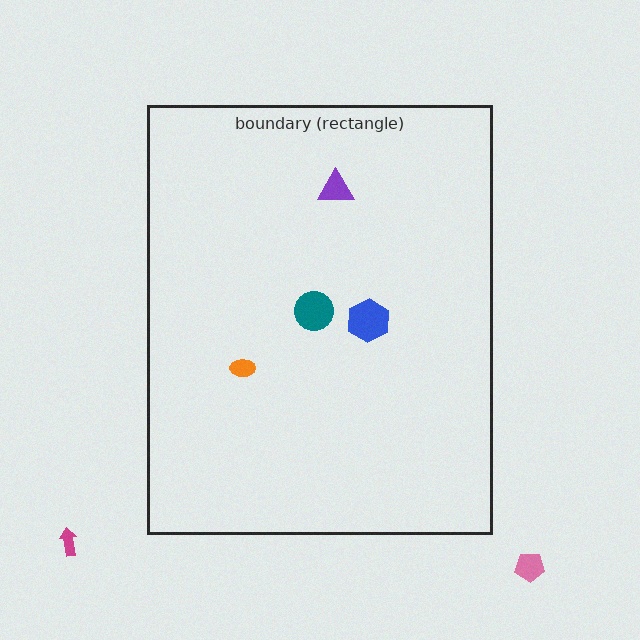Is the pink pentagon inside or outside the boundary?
Outside.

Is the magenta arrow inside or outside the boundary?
Outside.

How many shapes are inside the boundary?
4 inside, 2 outside.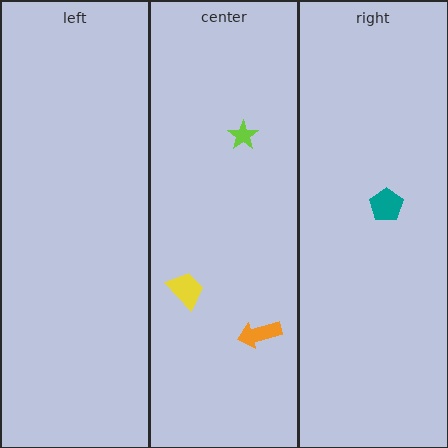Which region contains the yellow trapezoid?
The center region.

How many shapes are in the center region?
3.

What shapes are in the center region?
The lime star, the orange arrow, the yellow trapezoid.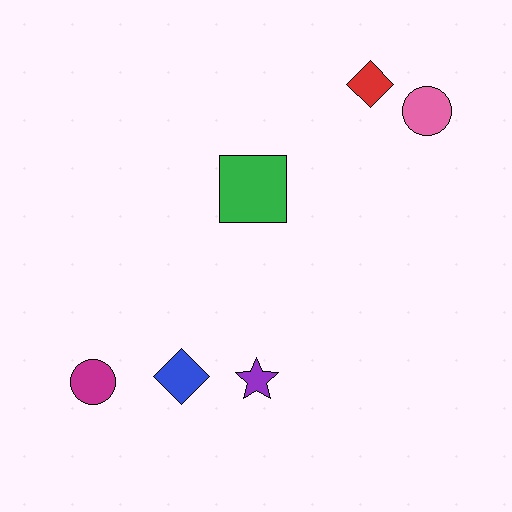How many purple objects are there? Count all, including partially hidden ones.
There is 1 purple object.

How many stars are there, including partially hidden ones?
There is 1 star.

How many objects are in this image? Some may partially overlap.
There are 6 objects.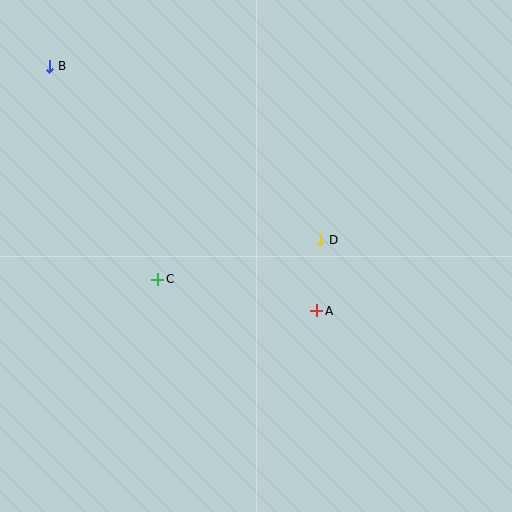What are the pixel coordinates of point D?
Point D is at (321, 240).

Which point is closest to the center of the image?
Point D at (321, 240) is closest to the center.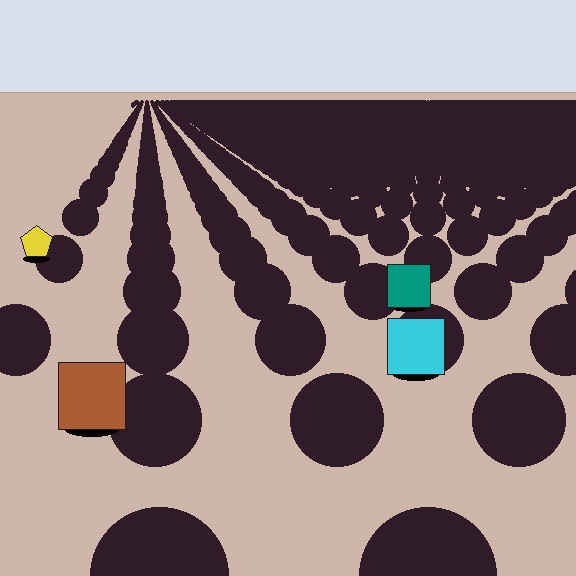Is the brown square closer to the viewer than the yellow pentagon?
Yes. The brown square is closer — you can tell from the texture gradient: the ground texture is coarser near it.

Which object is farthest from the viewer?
The yellow pentagon is farthest from the viewer. It appears smaller and the ground texture around it is denser.